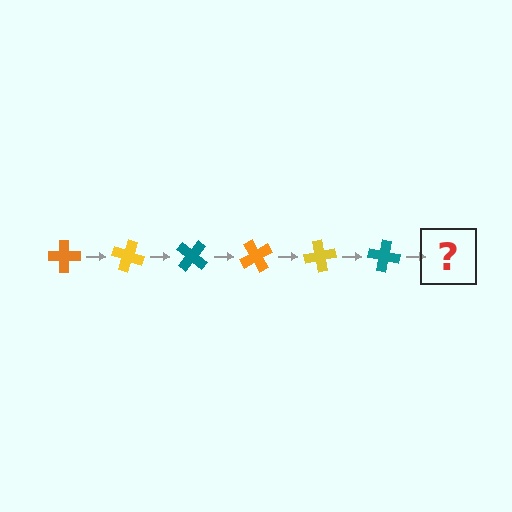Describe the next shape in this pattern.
It should be an orange cross, rotated 120 degrees from the start.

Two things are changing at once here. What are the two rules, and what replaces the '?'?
The two rules are that it rotates 20 degrees each step and the color cycles through orange, yellow, and teal. The '?' should be an orange cross, rotated 120 degrees from the start.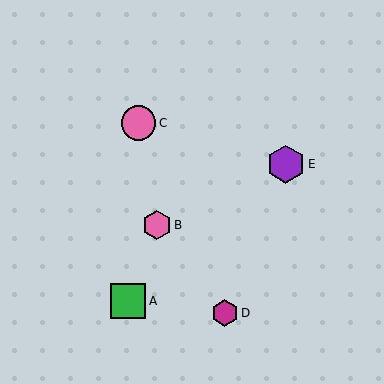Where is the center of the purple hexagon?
The center of the purple hexagon is at (286, 164).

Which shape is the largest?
The purple hexagon (labeled E) is the largest.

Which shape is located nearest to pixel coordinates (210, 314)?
The magenta hexagon (labeled D) at (225, 313) is nearest to that location.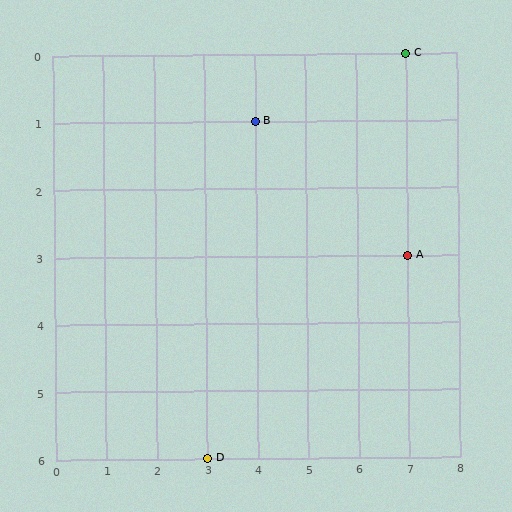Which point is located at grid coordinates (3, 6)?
Point D is at (3, 6).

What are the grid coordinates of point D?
Point D is at grid coordinates (3, 6).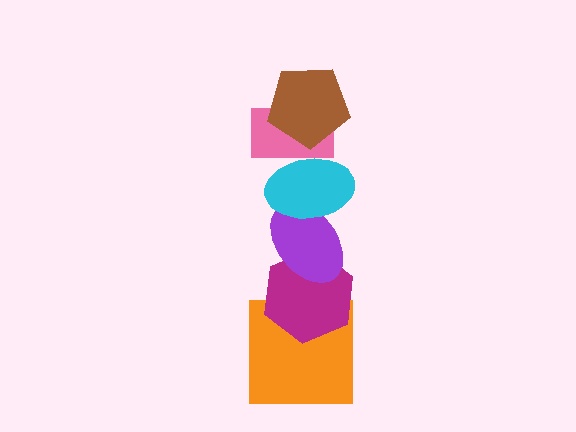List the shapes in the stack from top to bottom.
From top to bottom: the brown pentagon, the pink rectangle, the cyan ellipse, the purple ellipse, the magenta hexagon, the orange square.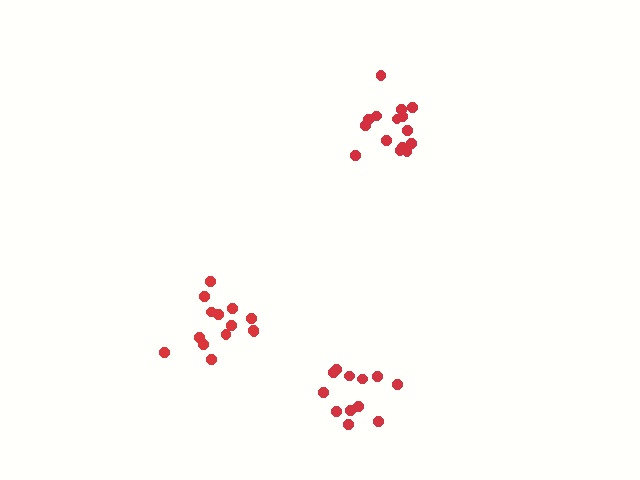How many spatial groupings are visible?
There are 3 spatial groupings.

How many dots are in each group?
Group 1: 14 dots, Group 2: 12 dots, Group 3: 15 dots (41 total).